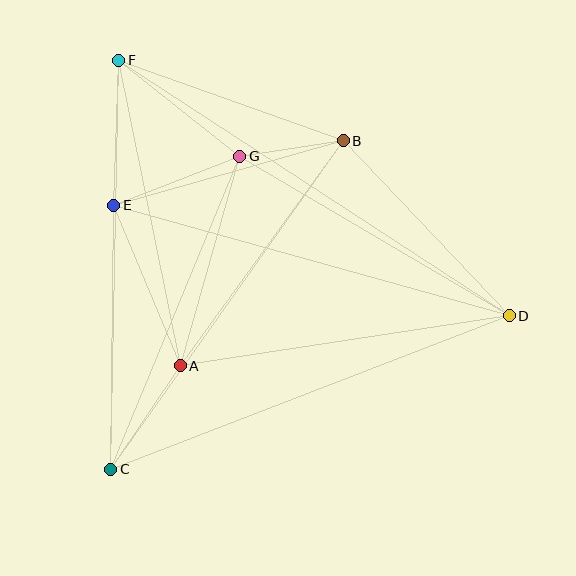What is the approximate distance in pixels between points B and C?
The distance between B and C is approximately 402 pixels.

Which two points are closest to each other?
Points B and G are closest to each other.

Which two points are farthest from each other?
Points D and F are farthest from each other.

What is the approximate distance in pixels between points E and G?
The distance between E and G is approximately 136 pixels.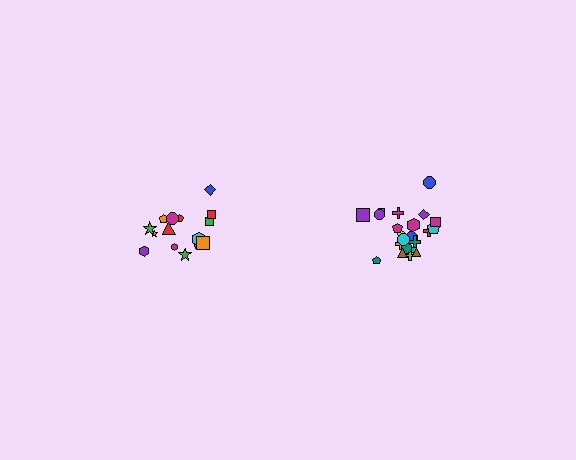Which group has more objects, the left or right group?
The right group.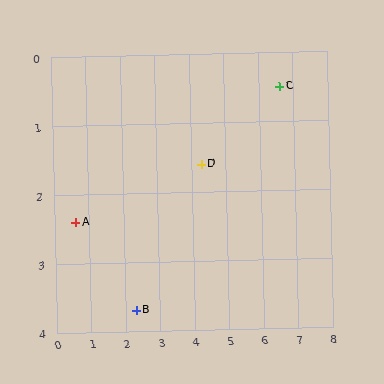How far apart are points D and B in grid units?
Points D and B are about 2.9 grid units apart.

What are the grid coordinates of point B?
Point B is at approximately (2.3, 3.7).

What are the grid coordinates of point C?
Point C is at approximately (6.6, 0.5).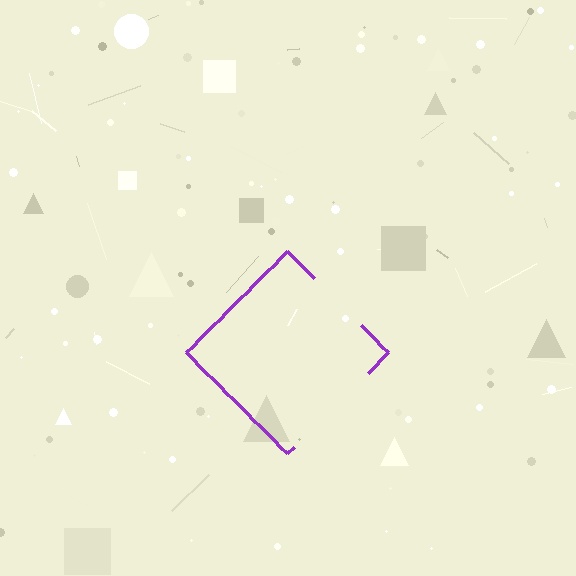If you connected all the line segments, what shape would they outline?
They would outline a diamond.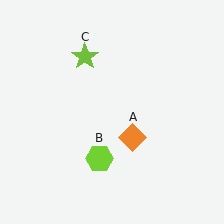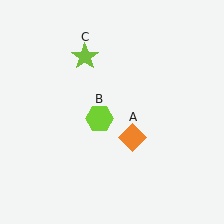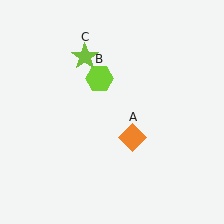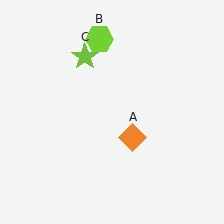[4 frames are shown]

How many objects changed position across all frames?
1 object changed position: lime hexagon (object B).